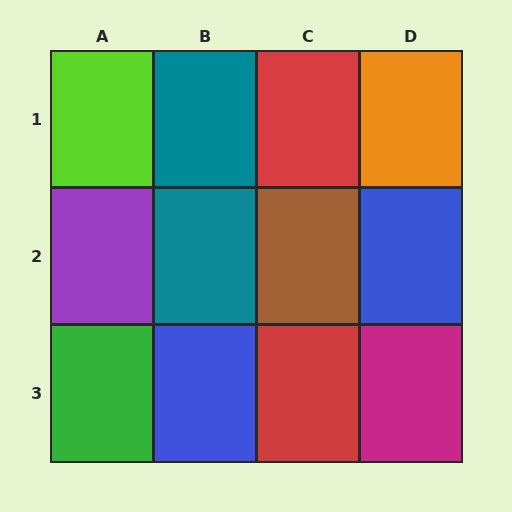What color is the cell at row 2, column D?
Blue.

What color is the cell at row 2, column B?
Teal.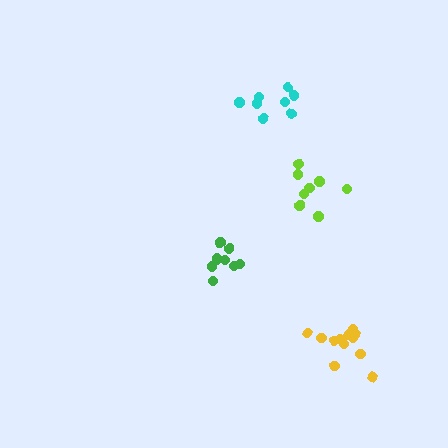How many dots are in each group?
Group 1: 8 dots, Group 2: 9 dots, Group 3: 8 dots, Group 4: 12 dots (37 total).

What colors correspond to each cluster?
The clusters are colored: lime, green, cyan, yellow.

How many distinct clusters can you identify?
There are 4 distinct clusters.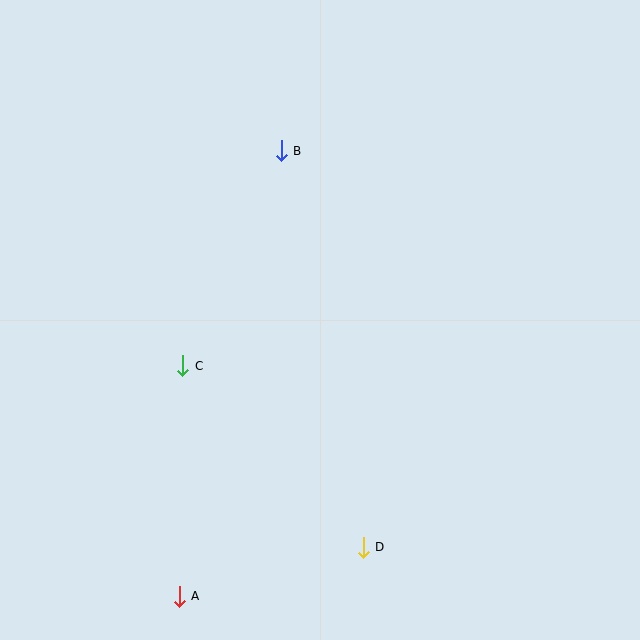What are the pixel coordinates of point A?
Point A is at (179, 596).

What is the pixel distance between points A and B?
The distance between A and B is 457 pixels.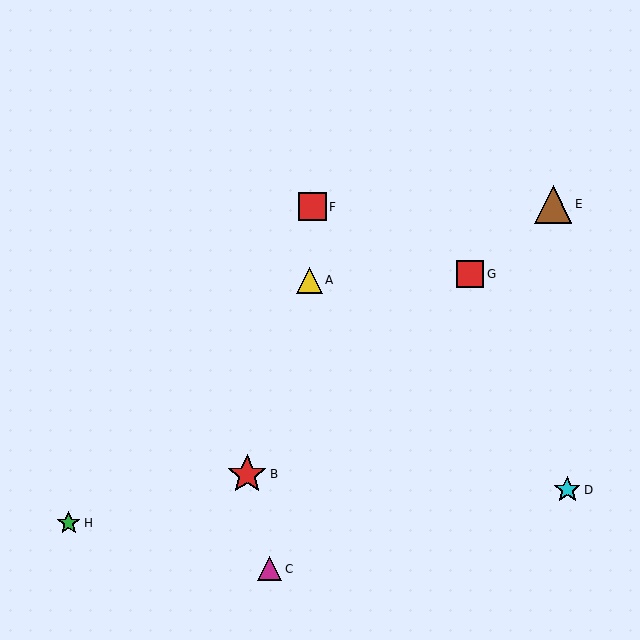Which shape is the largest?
The red star (labeled B) is the largest.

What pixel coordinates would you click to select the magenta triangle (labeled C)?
Click at (270, 569) to select the magenta triangle C.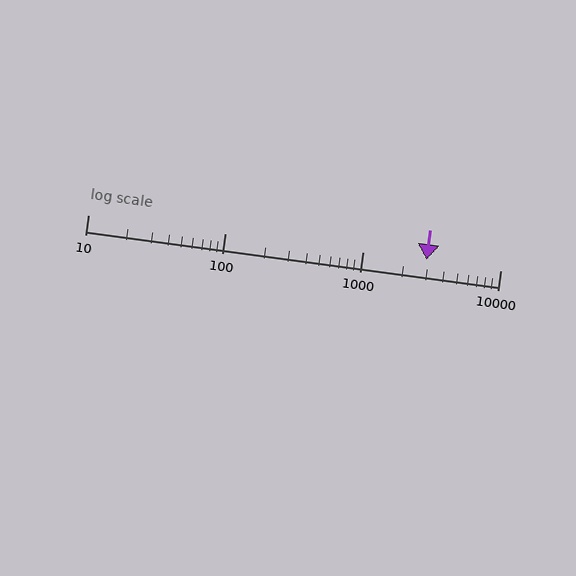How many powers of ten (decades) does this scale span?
The scale spans 3 decades, from 10 to 10000.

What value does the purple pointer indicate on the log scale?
The pointer indicates approximately 2900.